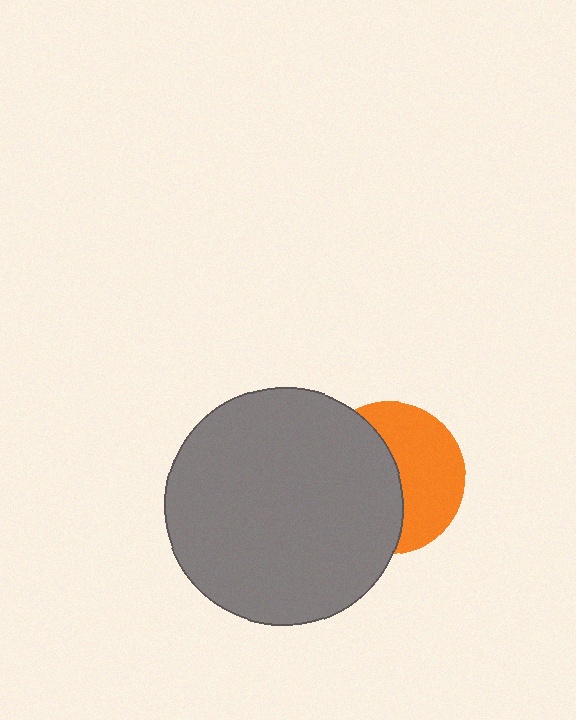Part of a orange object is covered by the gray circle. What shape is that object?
It is a circle.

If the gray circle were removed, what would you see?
You would see the complete orange circle.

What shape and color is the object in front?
The object in front is a gray circle.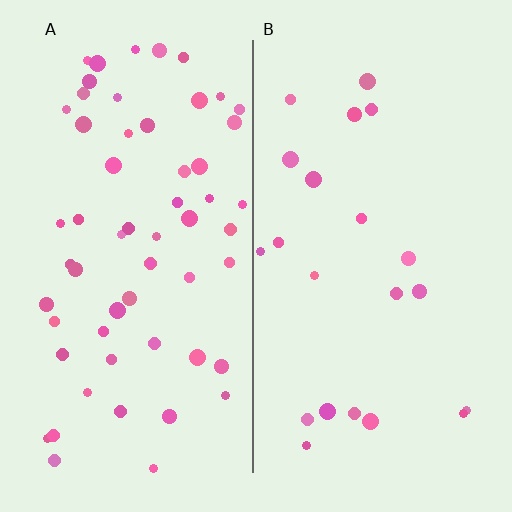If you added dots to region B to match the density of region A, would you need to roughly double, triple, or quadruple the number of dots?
Approximately triple.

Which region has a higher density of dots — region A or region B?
A (the left).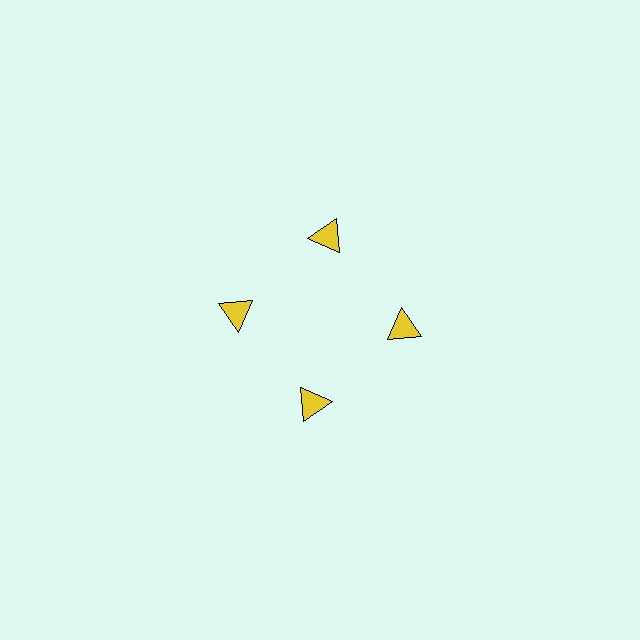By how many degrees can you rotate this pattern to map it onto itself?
The pattern maps onto itself every 90 degrees of rotation.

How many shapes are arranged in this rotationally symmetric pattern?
There are 4 shapes, arranged in 4 groups of 1.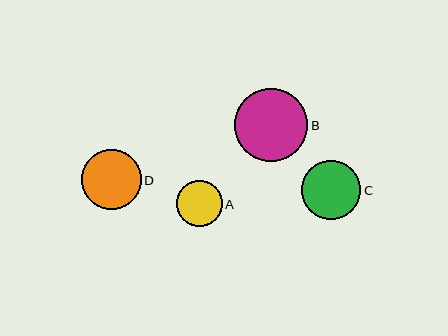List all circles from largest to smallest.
From largest to smallest: B, D, C, A.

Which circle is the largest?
Circle B is the largest with a size of approximately 73 pixels.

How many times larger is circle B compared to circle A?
Circle B is approximately 1.6 times the size of circle A.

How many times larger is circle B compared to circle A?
Circle B is approximately 1.6 times the size of circle A.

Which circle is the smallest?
Circle A is the smallest with a size of approximately 46 pixels.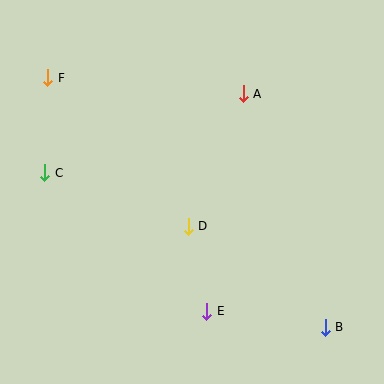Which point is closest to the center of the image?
Point D at (188, 226) is closest to the center.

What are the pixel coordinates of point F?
Point F is at (48, 78).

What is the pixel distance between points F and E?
The distance between F and E is 282 pixels.